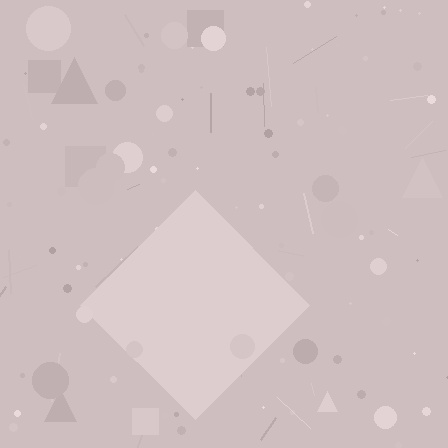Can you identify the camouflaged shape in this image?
The camouflaged shape is a diamond.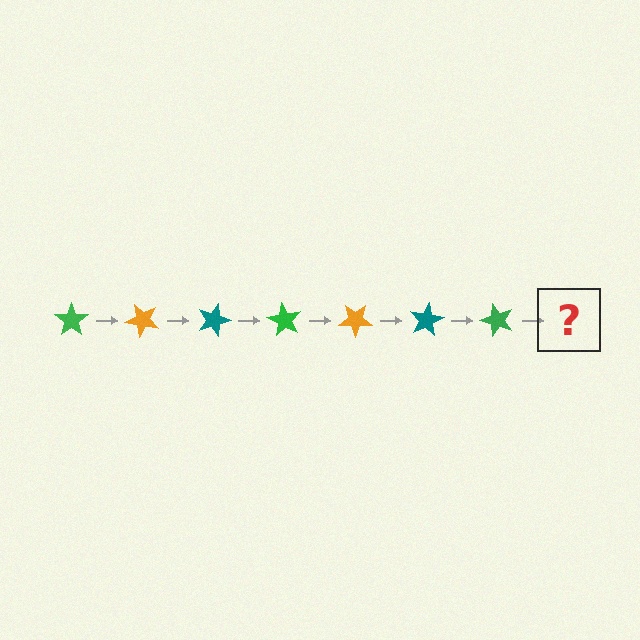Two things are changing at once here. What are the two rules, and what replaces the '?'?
The two rules are that it rotates 45 degrees each step and the color cycles through green, orange, and teal. The '?' should be an orange star, rotated 315 degrees from the start.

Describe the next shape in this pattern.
It should be an orange star, rotated 315 degrees from the start.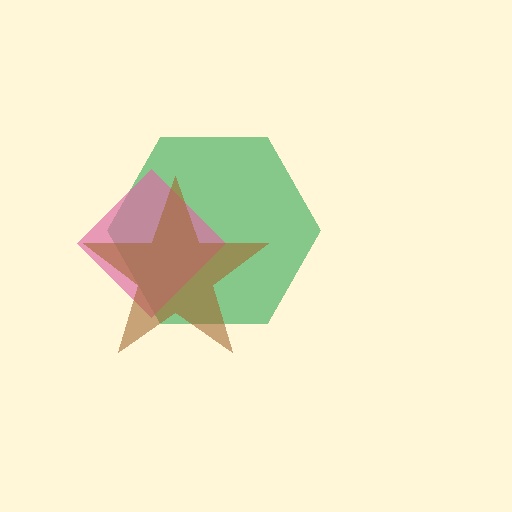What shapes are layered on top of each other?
The layered shapes are: a green hexagon, a pink diamond, a brown star.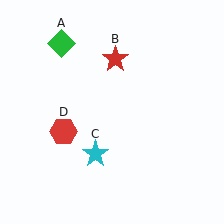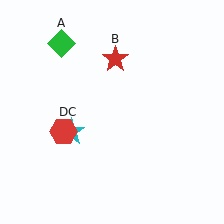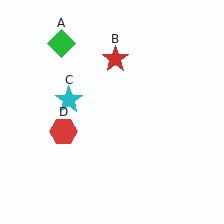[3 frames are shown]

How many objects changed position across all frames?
1 object changed position: cyan star (object C).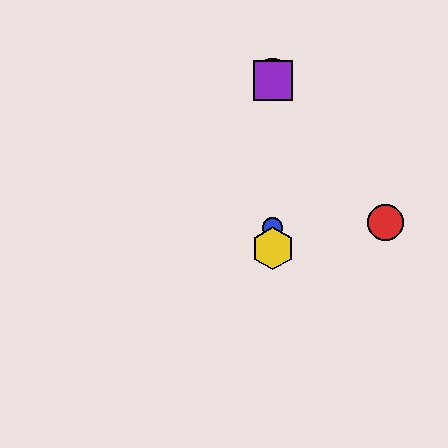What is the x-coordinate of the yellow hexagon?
The yellow hexagon is at x≈273.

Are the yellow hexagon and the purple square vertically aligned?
Yes, both are at x≈273.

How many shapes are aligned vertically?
4 shapes (the blue circle, the green circle, the yellow hexagon, the purple square) are aligned vertically.